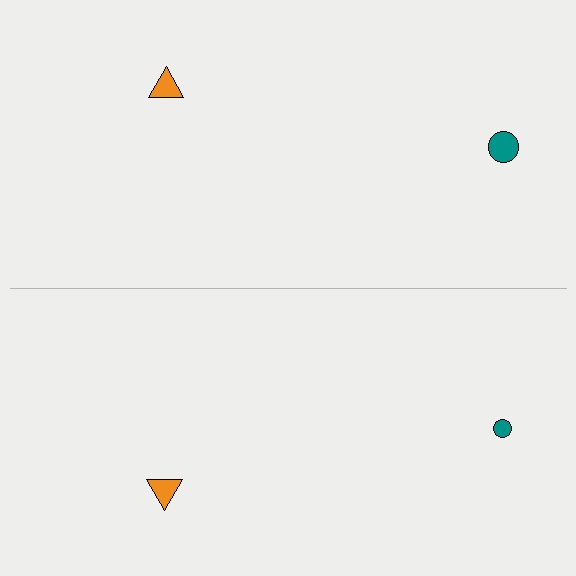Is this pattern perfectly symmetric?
No, the pattern is not perfectly symmetric. The teal circle on the bottom side has a different size than its mirror counterpart.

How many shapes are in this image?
There are 4 shapes in this image.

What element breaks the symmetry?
The teal circle on the bottom side has a different size than its mirror counterpart.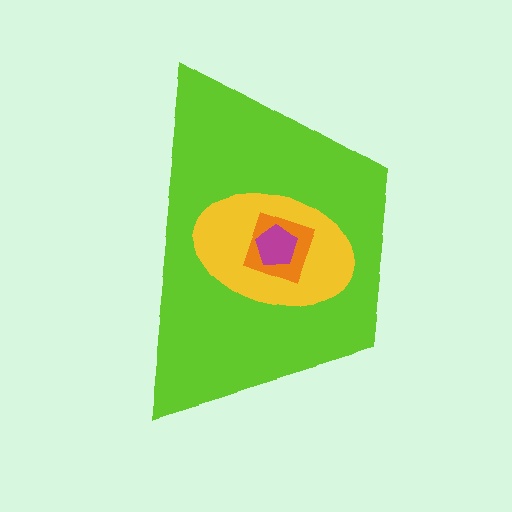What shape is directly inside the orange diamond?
The magenta pentagon.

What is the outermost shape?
The lime trapezoid.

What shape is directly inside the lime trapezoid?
The yellow ellipse.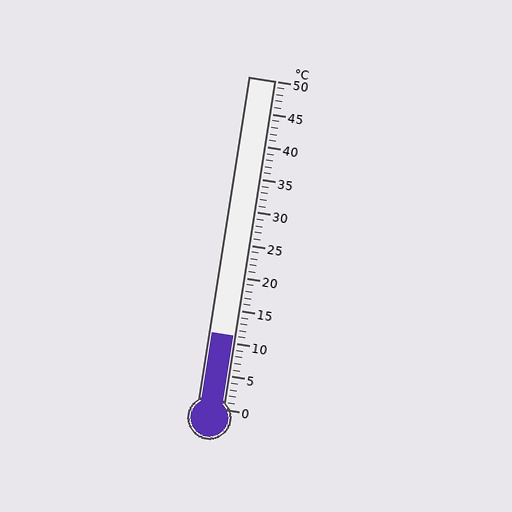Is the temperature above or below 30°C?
The temperature is below 30°C.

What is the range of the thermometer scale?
The thermometer scale ranges from 0°C to 50°C.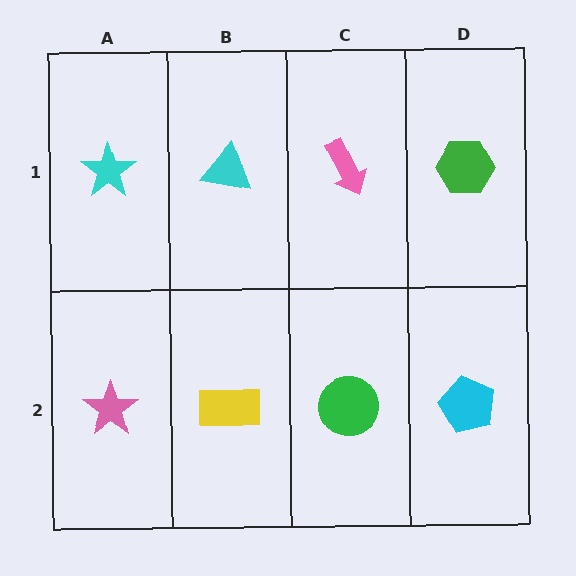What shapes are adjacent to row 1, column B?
A yellow rectangle (row 2, column B), a cyan star (row 1, column A), a pink arrow (row 1, column C).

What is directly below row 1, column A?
A pink star.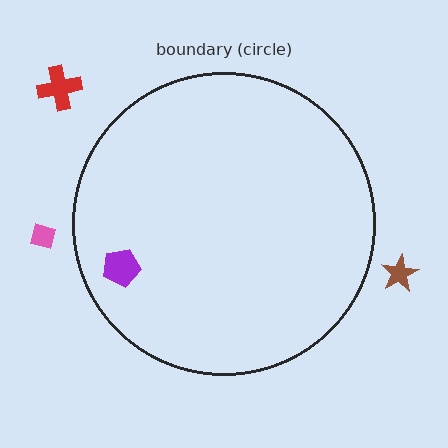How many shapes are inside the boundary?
1 inside, 3 outside.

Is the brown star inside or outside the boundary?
Outside.